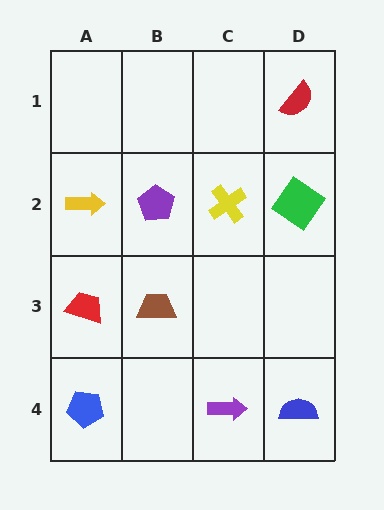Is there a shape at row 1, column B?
No, that cell is empty.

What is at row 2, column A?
A yellow arrow.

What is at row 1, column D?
A red semicircle.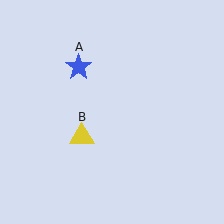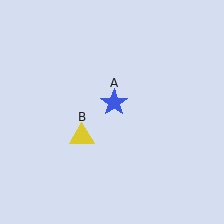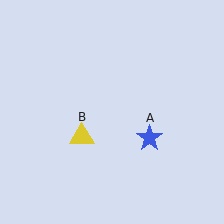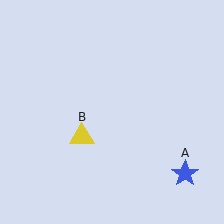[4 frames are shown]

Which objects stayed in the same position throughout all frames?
Yellow triangle (object B) remained stationary.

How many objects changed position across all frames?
1 object changed position: blue star (object A).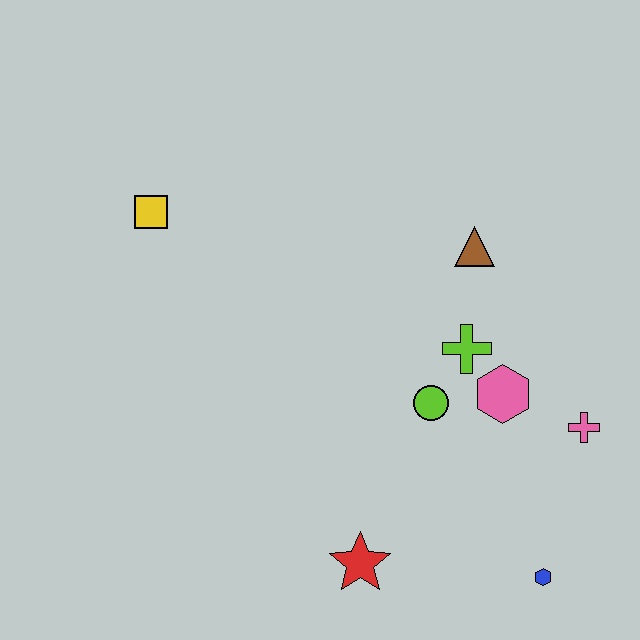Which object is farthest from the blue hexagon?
The yellow square is farthest from the blue hexagon.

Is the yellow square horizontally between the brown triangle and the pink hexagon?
No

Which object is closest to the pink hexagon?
The lime cross is closest to the pink hexagon.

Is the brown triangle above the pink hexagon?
Yes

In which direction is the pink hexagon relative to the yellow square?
The pink hexagon is to the right of the yellow square.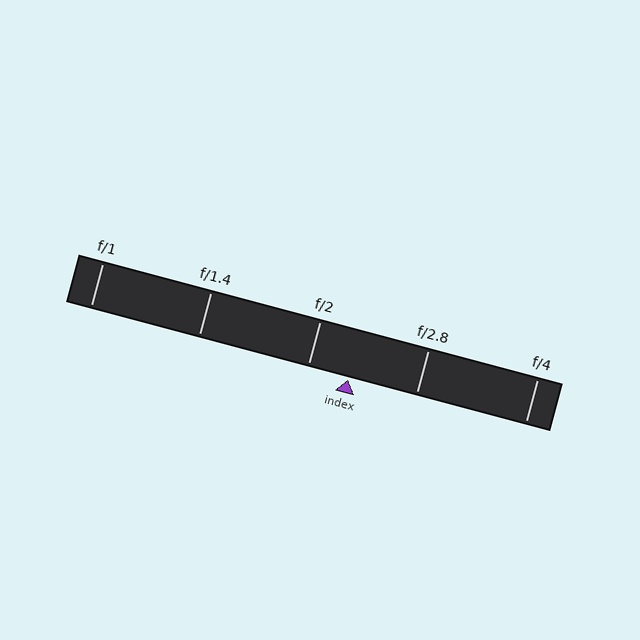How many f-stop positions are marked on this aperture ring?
There are 5 f-stop positions marked.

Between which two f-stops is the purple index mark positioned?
The index mark is between f/2 and f/2.8.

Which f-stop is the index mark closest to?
The index mark is closest to f/2.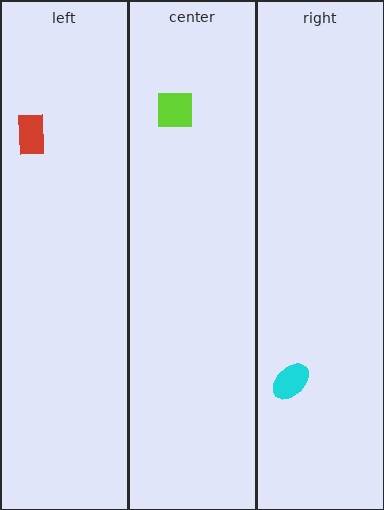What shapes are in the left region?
The red rectangle.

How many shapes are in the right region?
1.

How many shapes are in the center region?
1.